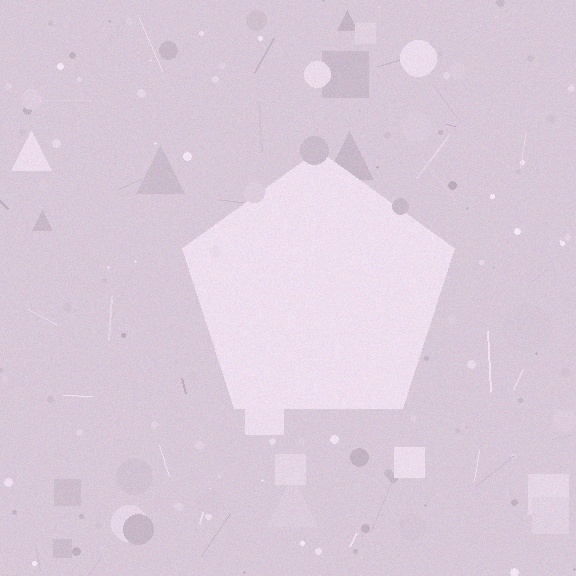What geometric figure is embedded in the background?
A pentagon is embedded in the background.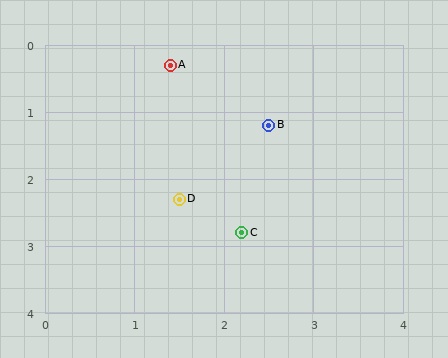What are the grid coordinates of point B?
Point B is at approximately (2.5, 1.2).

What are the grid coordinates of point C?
Point C is at approximately (2.2, 2.8).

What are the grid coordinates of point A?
Point A is at approximately (1.4, 0.3).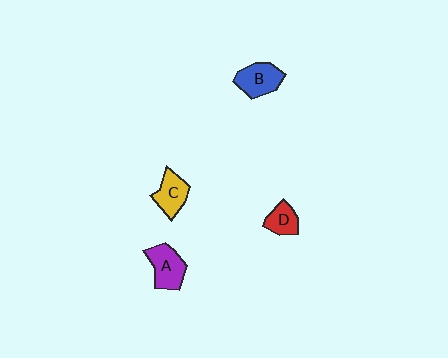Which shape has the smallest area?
Shape D (red).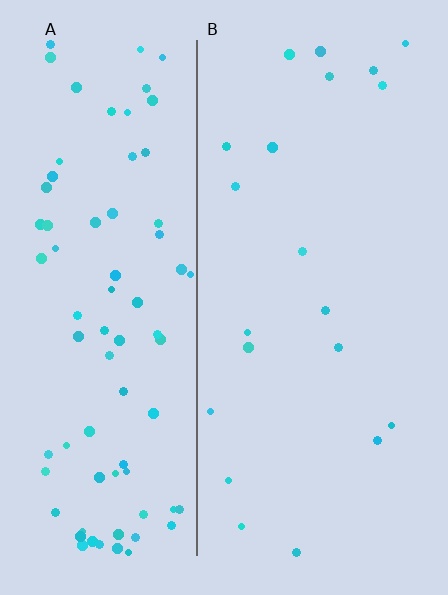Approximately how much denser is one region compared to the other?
Approximately 3.9× — region A over region B.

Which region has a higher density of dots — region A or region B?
A (the left).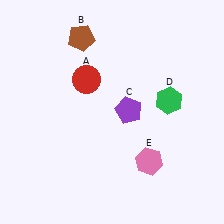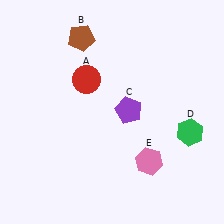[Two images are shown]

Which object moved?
The green hexagon (D) moved down.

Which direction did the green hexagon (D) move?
The green hexagon (D) moved down.